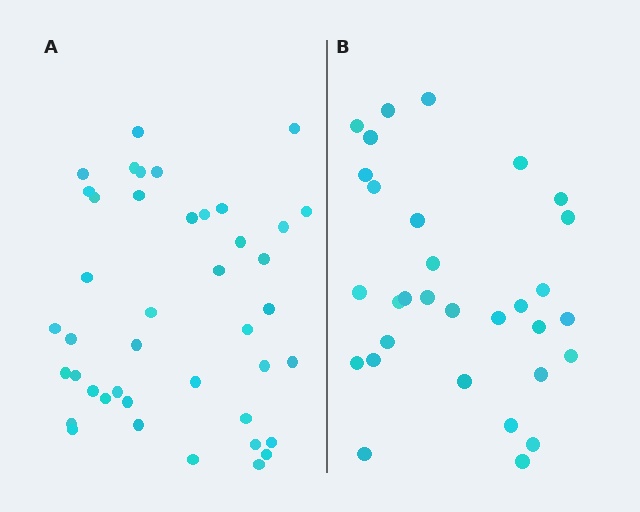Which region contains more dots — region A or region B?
Region A (the left region) has more dots.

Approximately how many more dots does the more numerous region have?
Region A has roughly 12 or so more dots than region B.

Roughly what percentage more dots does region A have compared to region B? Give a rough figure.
About 35% more.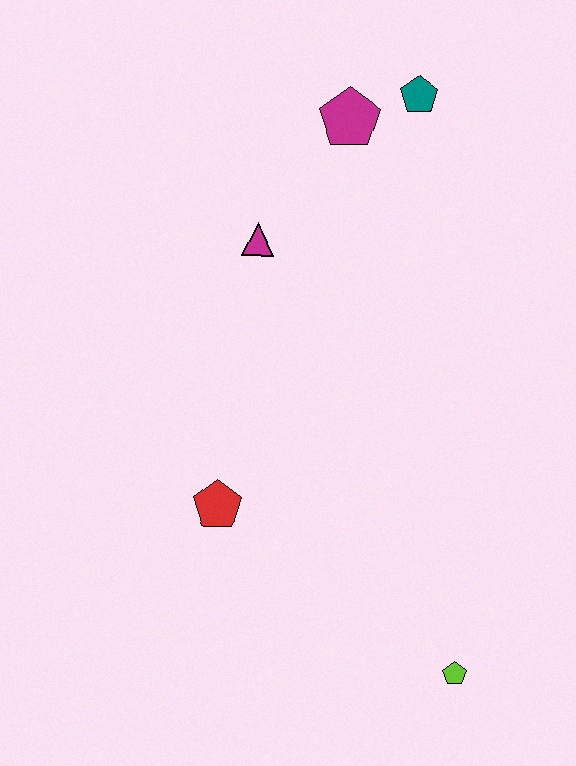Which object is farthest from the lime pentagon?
The teal pentagon is farthest from the lime pentagon.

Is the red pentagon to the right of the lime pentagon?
No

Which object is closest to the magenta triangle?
The magenta pentagon is closest to the magenta triangle.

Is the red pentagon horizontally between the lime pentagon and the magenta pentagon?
No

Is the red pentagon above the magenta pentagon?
No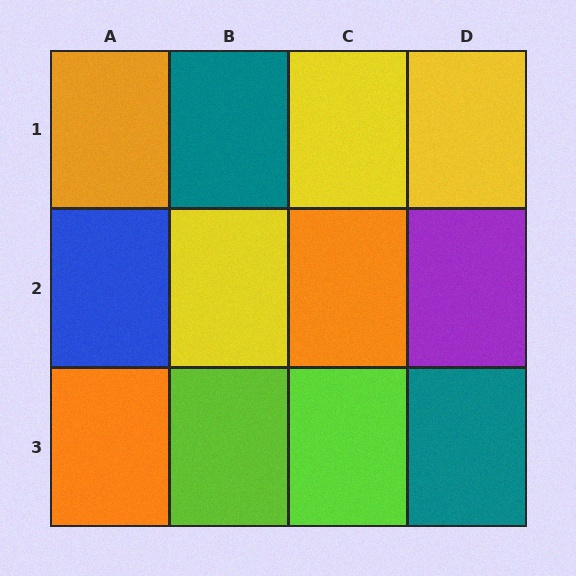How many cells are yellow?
3 cells are yellow.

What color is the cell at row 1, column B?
Teal.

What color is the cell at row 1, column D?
Yellow.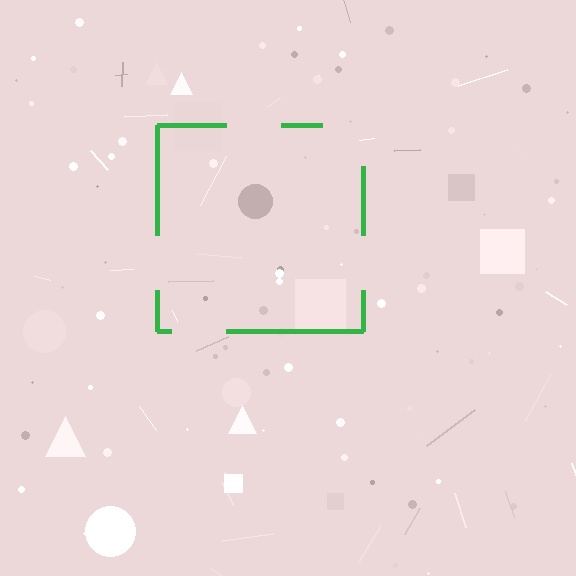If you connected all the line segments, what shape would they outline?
They would outline a square.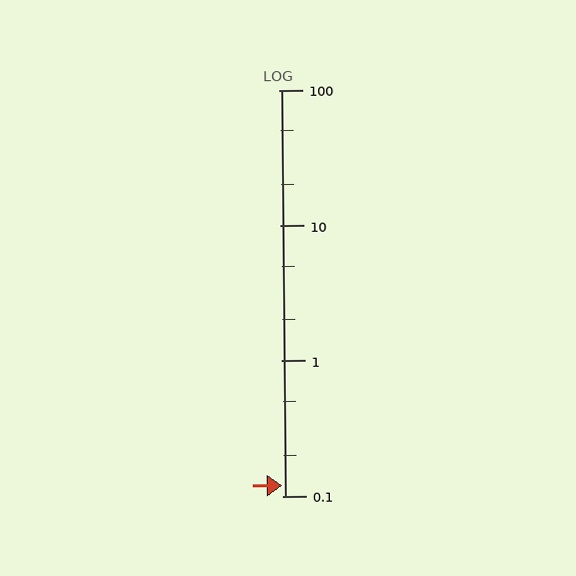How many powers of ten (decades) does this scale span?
The scale spans 3 decades, from 0.1 to 100.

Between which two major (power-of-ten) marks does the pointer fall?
The pointer is between 0.1 and 1.